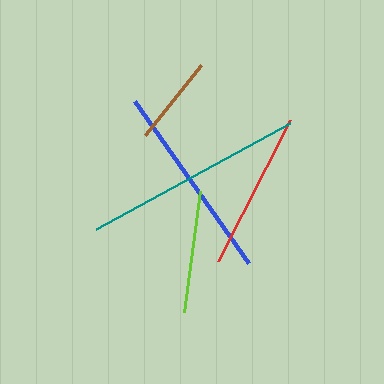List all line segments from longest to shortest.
From longest to shortest: teal, blue, red, lime, brown.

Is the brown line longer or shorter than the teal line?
The teal line is longer than the brown line.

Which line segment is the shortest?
The brown line is the shortest at approximately 90 pixels.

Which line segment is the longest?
The teal line is the longest at approximately 221 pixels.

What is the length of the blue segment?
The blue segment is approximately 199 pixels long.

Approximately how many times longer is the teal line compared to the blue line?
The teal line is approximately 1.1 times the length of the blue line.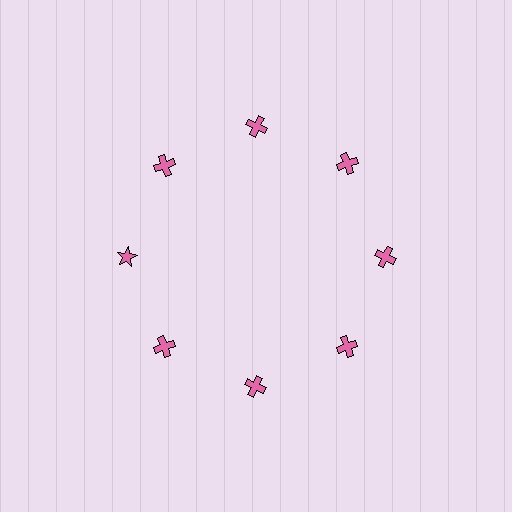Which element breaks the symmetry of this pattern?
The pink star at roughly the 9 o'clock position breaks the symmetry. All other shapes are pink crosses.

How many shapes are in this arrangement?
There are 8 shapes arranged in a ring pattern.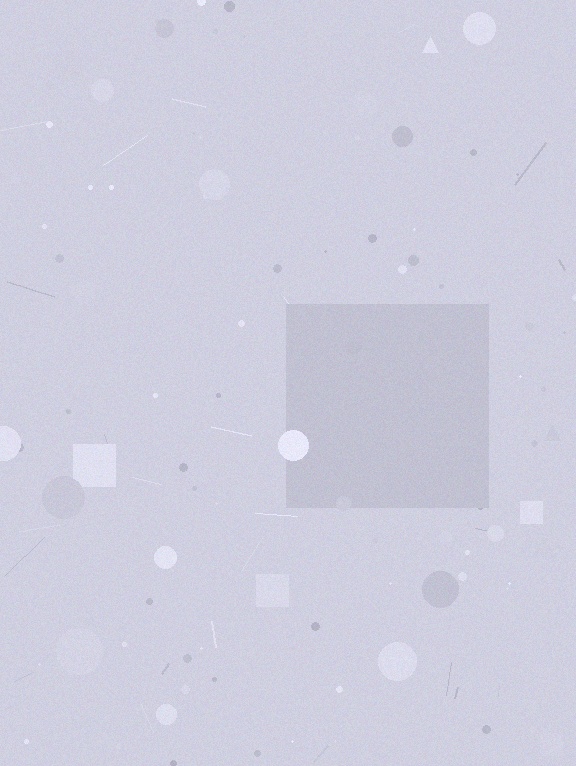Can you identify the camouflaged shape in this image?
The camouflaged shape is a square.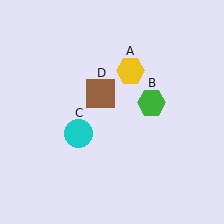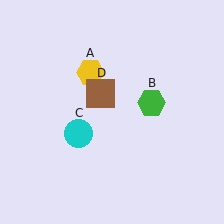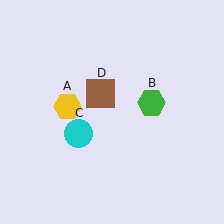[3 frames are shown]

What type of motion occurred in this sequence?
The yellow hexagon (object A) rotated counterclockwise around the center of the scene.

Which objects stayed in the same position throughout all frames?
Green hexagon (object B) and cyan circle (object C) and brown square (object D) remained stationary.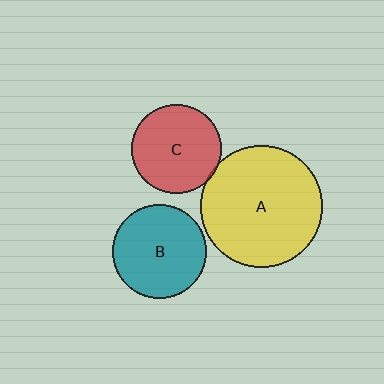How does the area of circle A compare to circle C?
Approximately 1.8 times.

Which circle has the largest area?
Circle A (yellow).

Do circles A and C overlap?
Yes.